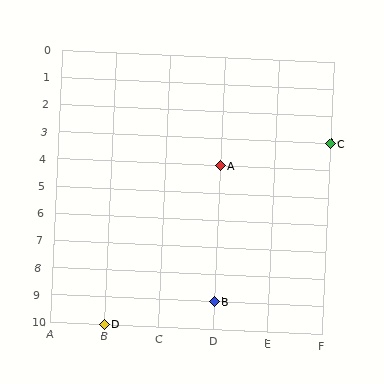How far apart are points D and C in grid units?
Points D and C are 4 columns and 7 rows apart (about 8.1 grid units diagonally).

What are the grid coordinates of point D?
Point D is at grid coordinates (B, 10).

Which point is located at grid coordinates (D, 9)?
Point B is at (D, 9).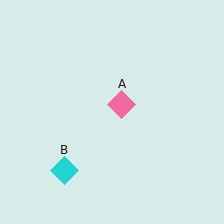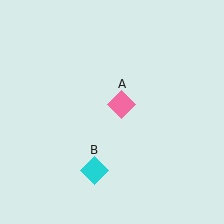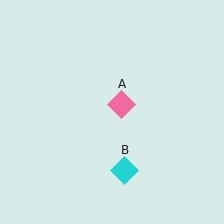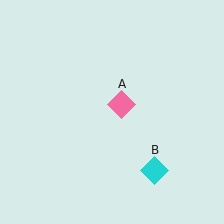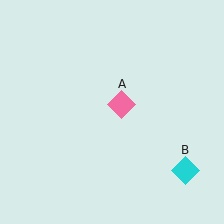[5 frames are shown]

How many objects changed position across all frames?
1 object changed position: cyan diamond (object B).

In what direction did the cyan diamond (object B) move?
The cyan diamond (object B) moved right.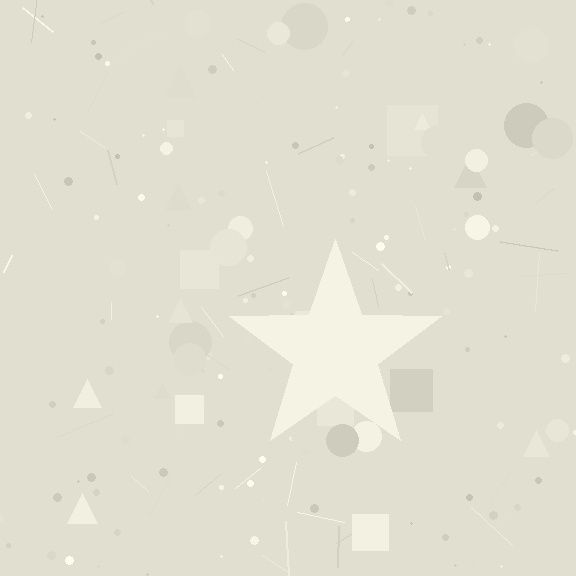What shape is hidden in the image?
A star is hidden in the image.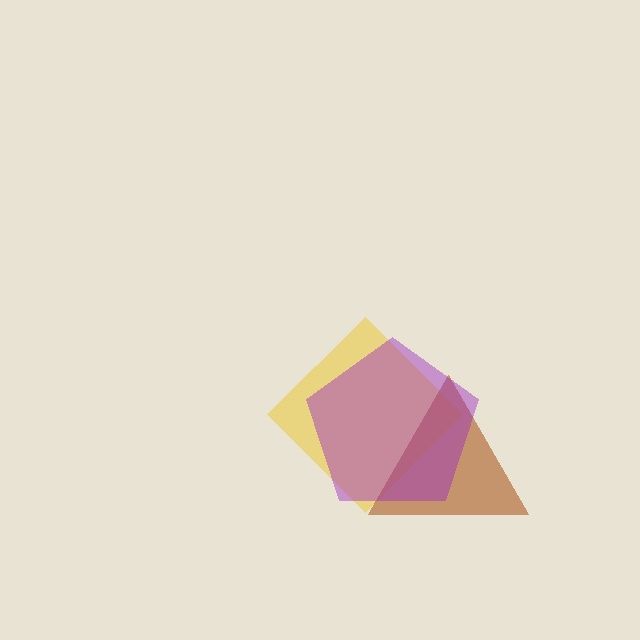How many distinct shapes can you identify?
There are 3 distinct shapes: a yellow diamond, a brown triangle, a purple pentagon.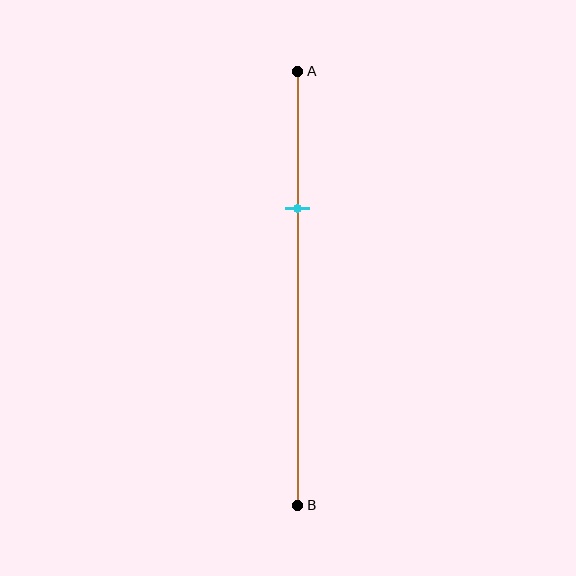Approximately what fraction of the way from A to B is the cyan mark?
The cyan mark is approximately 30% of the way from A to B.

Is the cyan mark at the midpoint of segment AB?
No, the mark is at about 30% from A, not at the 50% midpoint.